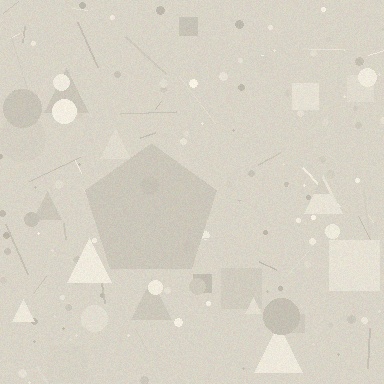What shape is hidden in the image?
A pentagon is hidden in the image.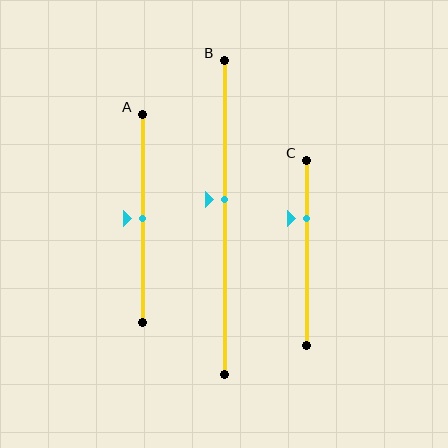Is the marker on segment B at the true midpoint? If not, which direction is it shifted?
No, the marker on segment B is shifted upward by about 6% of the segment length.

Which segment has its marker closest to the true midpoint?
Segment A has its marker closest to the true midpoint.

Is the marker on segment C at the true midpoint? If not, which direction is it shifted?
No, the marker on segment C is shifted upward by about 19% of the segment length.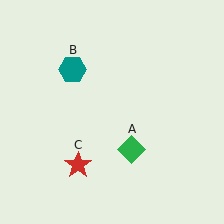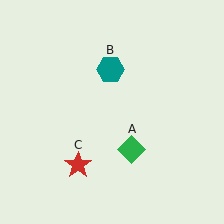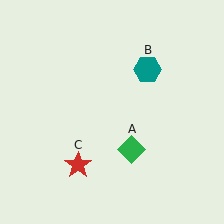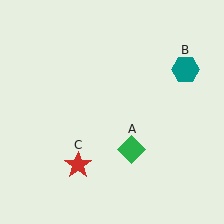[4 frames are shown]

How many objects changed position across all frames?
1 object changed position: teal hexagon (object B).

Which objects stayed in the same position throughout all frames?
Green diamond (object A) and red star (object C) remained stationary.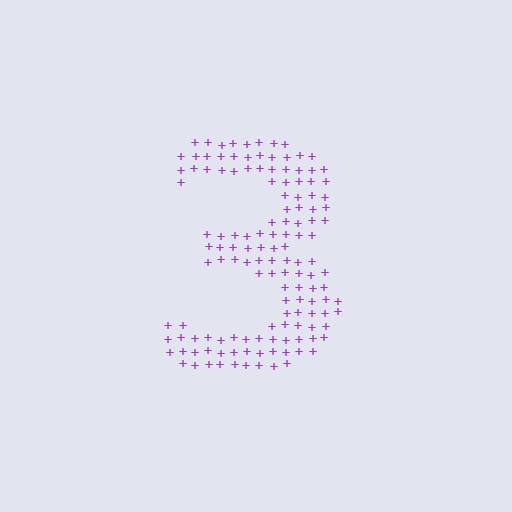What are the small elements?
The small elements are plus signs.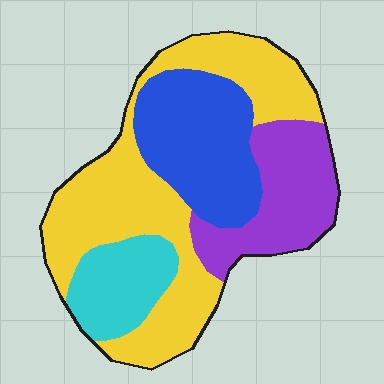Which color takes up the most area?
Yellow, at roughly 45%.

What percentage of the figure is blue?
Blue covers about 25% of the figure.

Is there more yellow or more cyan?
Yellow.